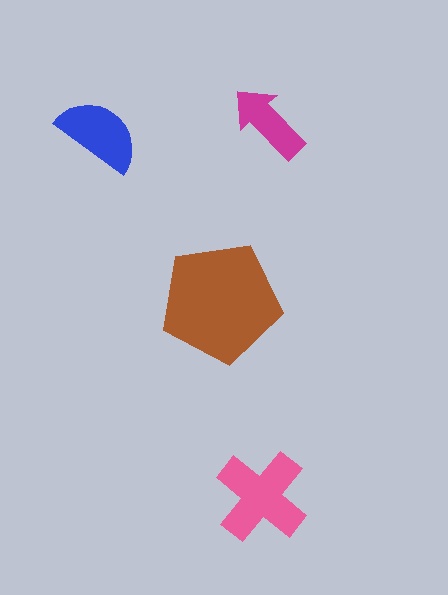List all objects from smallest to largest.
The magenta arrow, the blue semicircle, the pink cross, the brown pentagon.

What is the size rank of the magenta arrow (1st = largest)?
4th.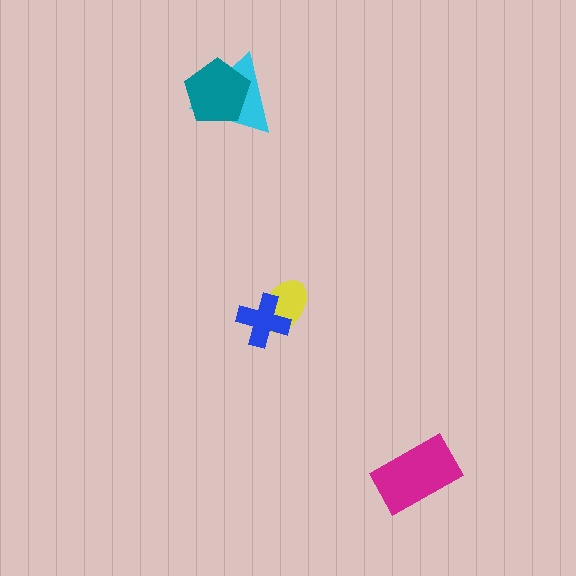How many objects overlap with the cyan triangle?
1 object overlaps with the cyan triangle.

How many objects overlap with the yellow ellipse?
1 object overlaps with the yellow ellipse.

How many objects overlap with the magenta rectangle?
0 objects overlap with the magenta rectangle.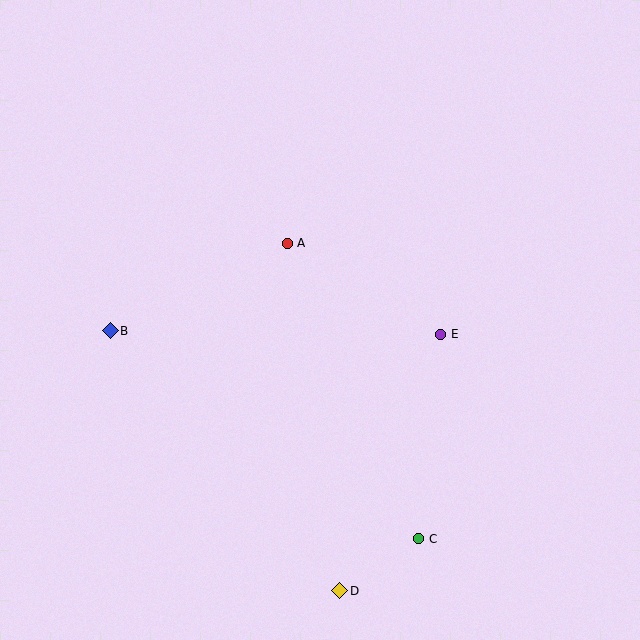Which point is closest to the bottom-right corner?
Point C is closest to the bottom-right corner.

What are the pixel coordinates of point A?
Point A is at (287, 243).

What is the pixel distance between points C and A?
The distance between C and A is 323 pixels.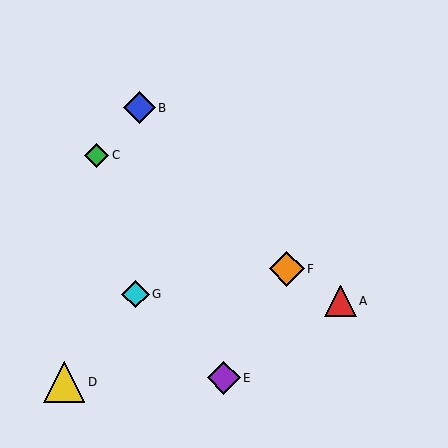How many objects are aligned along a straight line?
3 objects (A, C, F) are aligned along a straight line.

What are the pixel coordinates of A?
Object A is at (341, 301).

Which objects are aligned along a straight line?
Objects A, C, F are aligned along a straight line.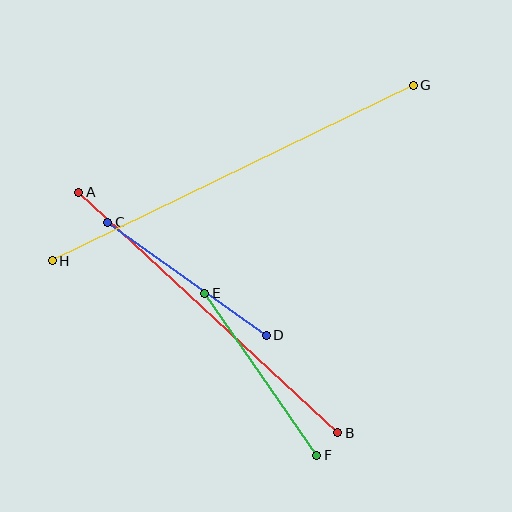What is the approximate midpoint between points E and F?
The midpoint is at approximately (261, 374) pixels.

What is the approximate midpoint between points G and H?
The midpoint is at approximately (233, 173) pixels.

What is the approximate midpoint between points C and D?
The midpoint is at approximately (187, 279) pixels.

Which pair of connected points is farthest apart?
Points G and H are farthest apart.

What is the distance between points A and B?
The distance is approximately 354 pixels.